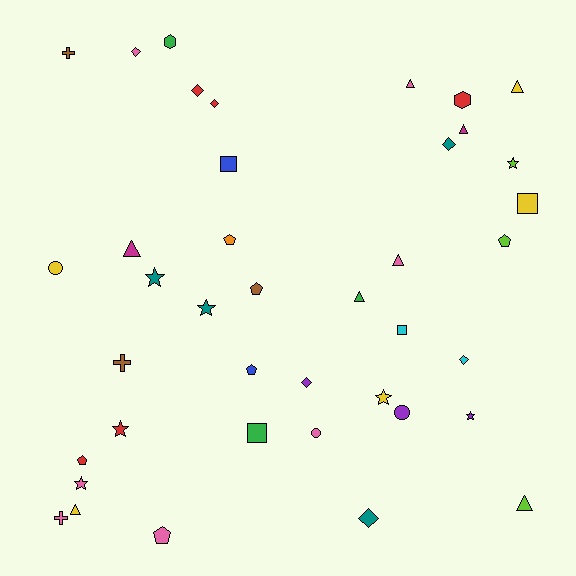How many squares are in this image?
There are 4 squares.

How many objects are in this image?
There are 40 objects.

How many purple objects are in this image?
There are 3 purple objects.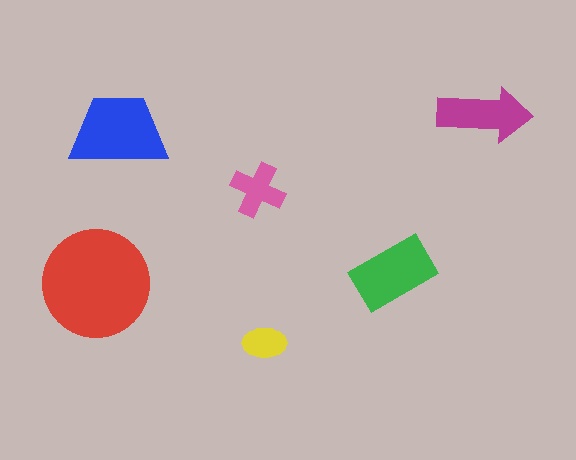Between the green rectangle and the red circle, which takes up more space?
The red circle.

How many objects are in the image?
There are 6 objects in the image.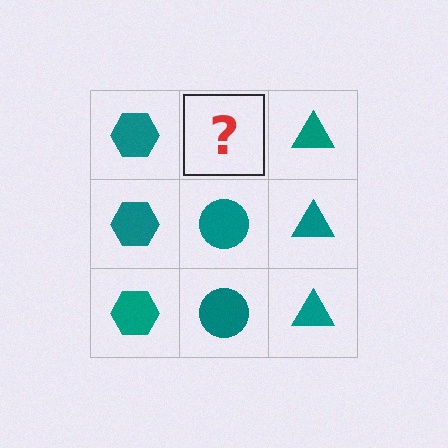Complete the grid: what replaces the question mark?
The question mark should be replaced with a teal circle.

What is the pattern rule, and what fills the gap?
The rule is that each column has a consistent shape. The gap should be filled with a teal circle.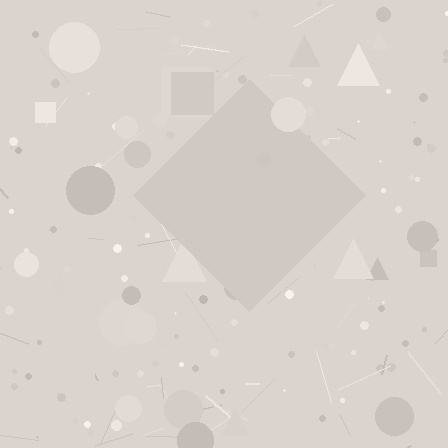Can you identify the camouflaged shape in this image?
The camouflaged shape is a diamond.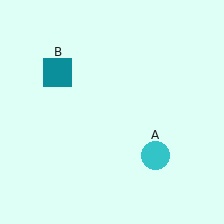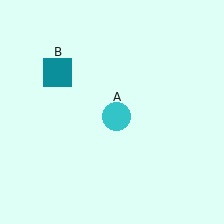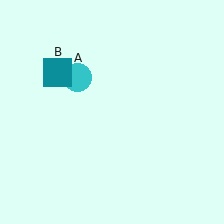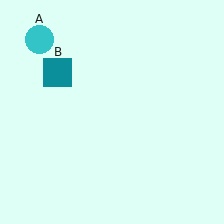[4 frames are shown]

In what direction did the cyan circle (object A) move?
The cyan circle (object A) moved up and to the left.